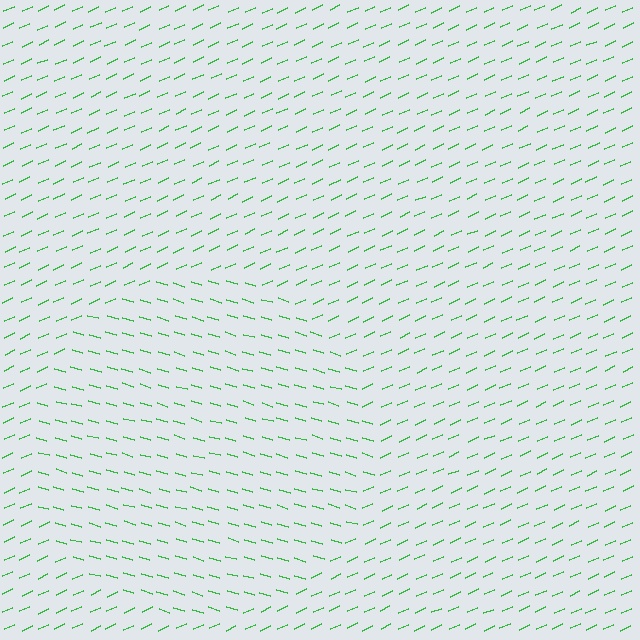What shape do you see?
I see a circle.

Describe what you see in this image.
The image is filled with small green line segments. A circle region in the image has lines oriented differently from the surrounding lines, creating a visible texture boundary.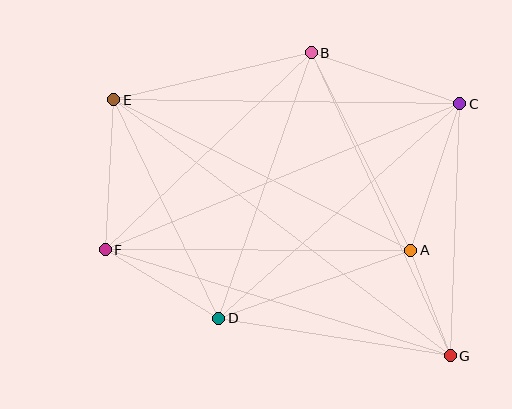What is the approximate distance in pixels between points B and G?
The distance between B and G is approximately 333 pixels.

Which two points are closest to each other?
Points A and G are closest to each other.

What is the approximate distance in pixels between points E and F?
The distance between E and F is approximately 150 pixels.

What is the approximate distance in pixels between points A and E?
The distance between A and E is approximately 333 pixels.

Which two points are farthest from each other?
Points E and G are farthest from each other.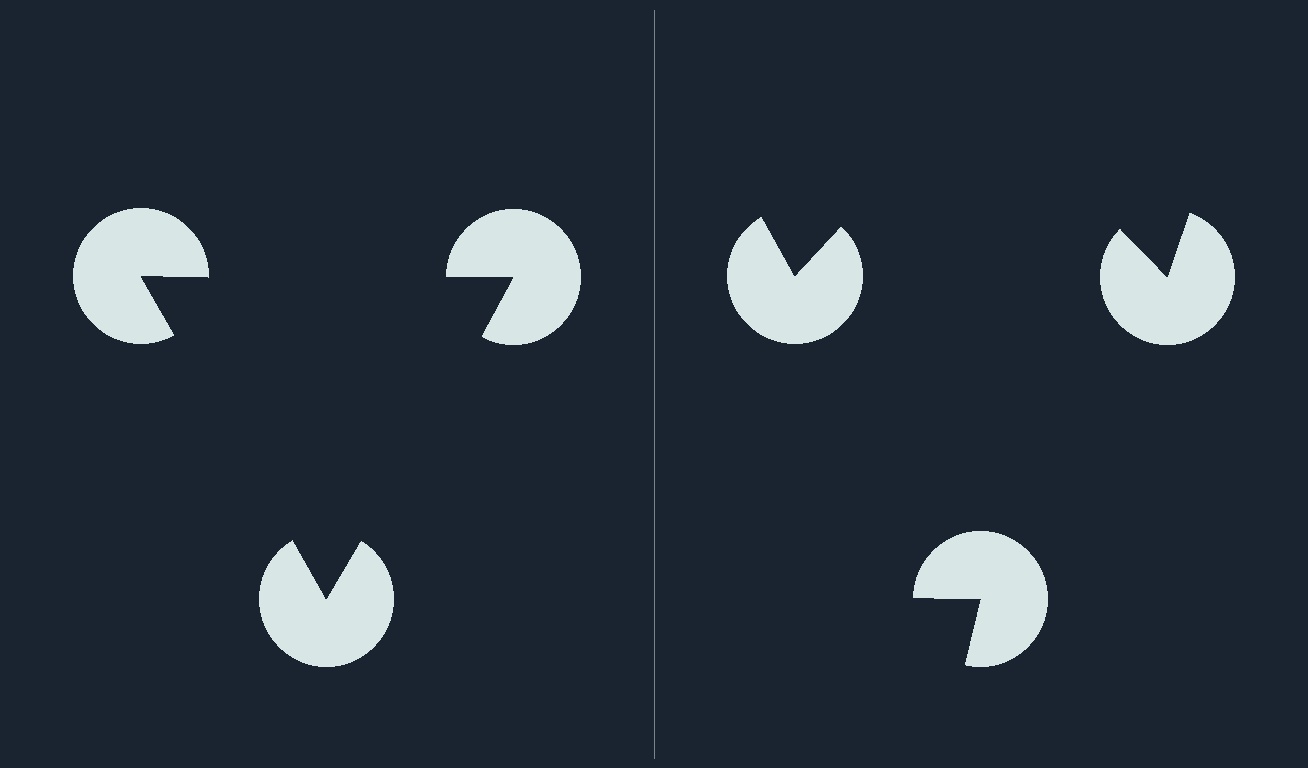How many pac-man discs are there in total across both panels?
6 — 3 on each side.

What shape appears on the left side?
An illusory triangle.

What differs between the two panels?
The pac-man discs are positioned identically on both sides; only the wedge orientations differ. On the left they align to a triangle; on the right they are misaligned.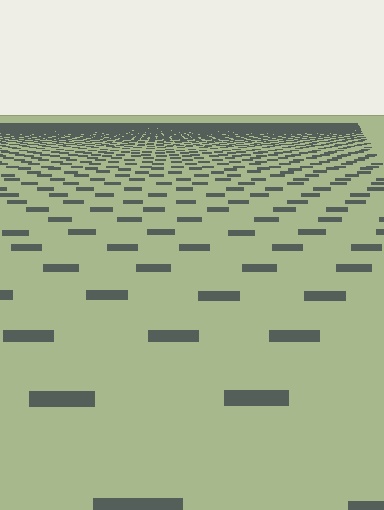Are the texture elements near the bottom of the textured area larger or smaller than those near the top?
Larger. Near the bottom, elements are closer to the viewer and appear at a bigger on-screen size.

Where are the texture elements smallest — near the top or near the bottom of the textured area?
Near the top.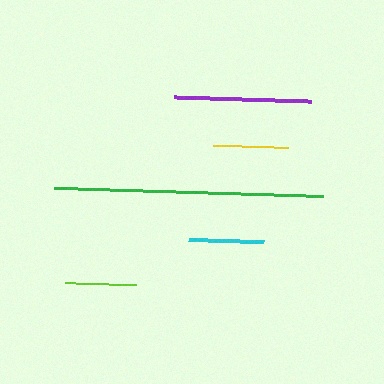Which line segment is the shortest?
The lime line is the shortest at approximately 71 pixels.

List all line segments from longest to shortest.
From longest to shortest: green, purple, yellow, cyan, lime.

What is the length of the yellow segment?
The yellow segment is approximately 76 pixels long.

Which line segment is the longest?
The green line is the longest at approximately 269 pixels.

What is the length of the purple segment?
The purple segment is approximately 137 pixels long.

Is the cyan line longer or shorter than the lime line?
The cyan line is longer than the lime line.